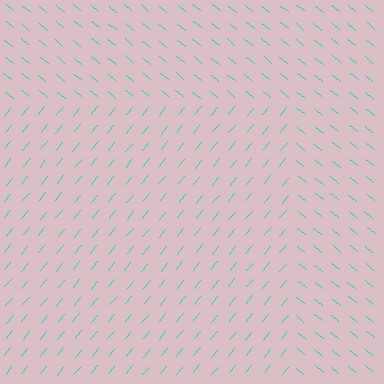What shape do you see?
I see a rectangle.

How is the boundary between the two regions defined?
The boundary is defined purely by a change in line orientation (approximately 89 degrees difference). All lines are the same color and thickness.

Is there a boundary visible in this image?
Yes, there is a texture boundary formed by a change in line orientation.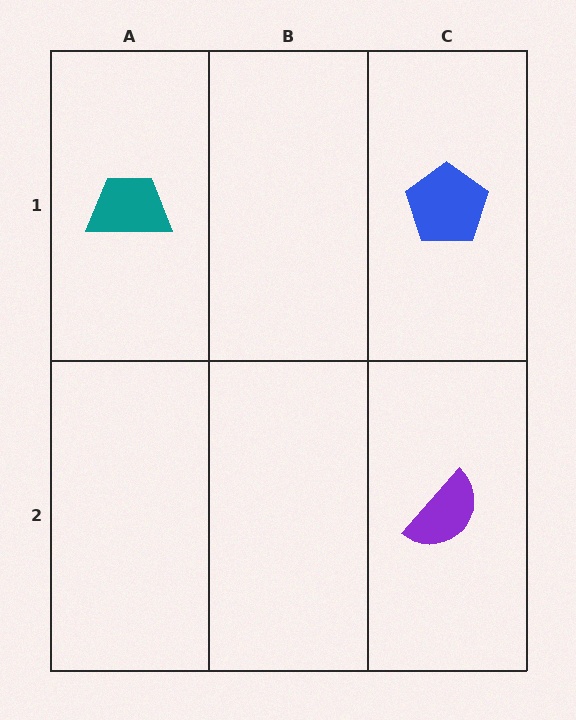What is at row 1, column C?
A blue pentagon.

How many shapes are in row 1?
2 shapes.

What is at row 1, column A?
A teal trapezoid.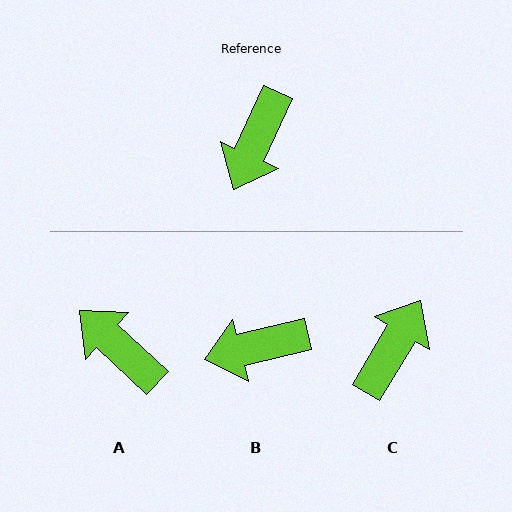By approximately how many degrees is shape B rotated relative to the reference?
Approximately 52 degrees clockwise.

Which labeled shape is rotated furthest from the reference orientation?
C, about 174 degrees away.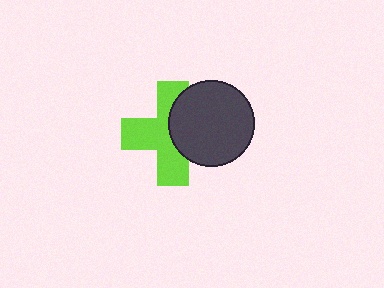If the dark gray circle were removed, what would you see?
You would see the complete lime cross.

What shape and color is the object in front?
The object in front is a dark gray circle.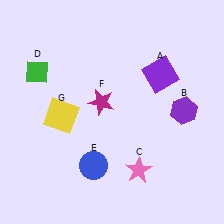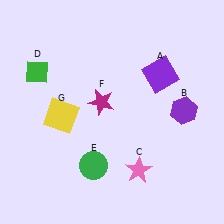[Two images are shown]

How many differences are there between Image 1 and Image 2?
There is 1 difference between the two images.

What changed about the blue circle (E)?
In Image 1, E is blue. In Image 2, it changed to green.